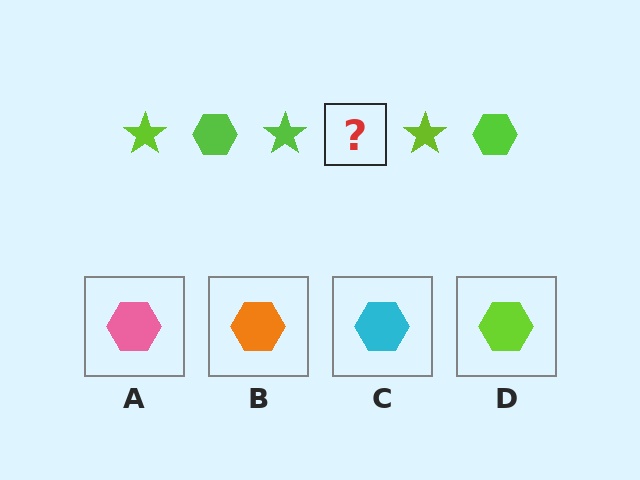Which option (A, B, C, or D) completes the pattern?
D.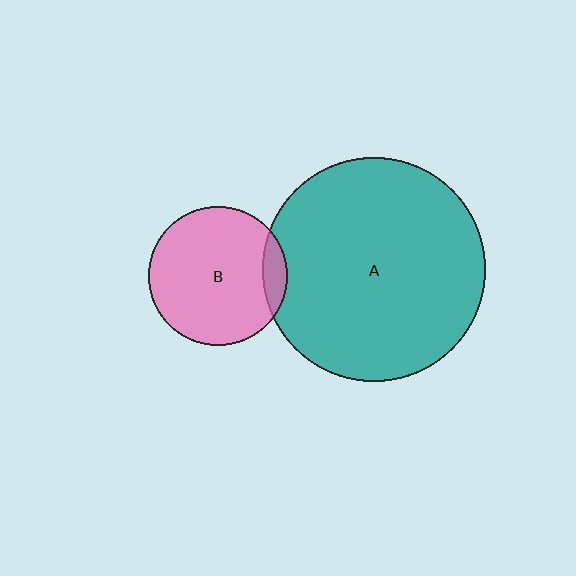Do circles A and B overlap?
Yes.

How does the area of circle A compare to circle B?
Approximately 2.6 times.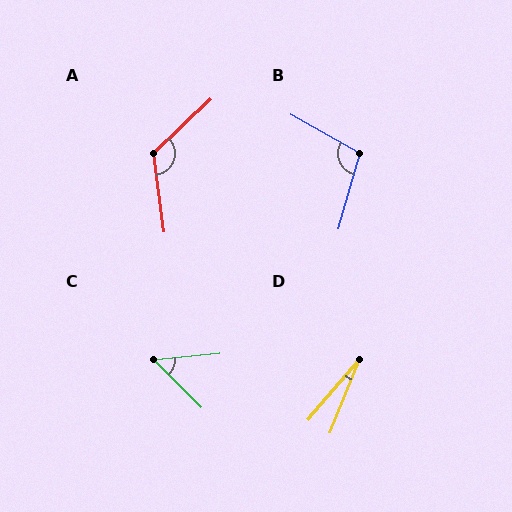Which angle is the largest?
A, at approximately 126 degrees.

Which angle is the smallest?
D, at approximately 19 degrees.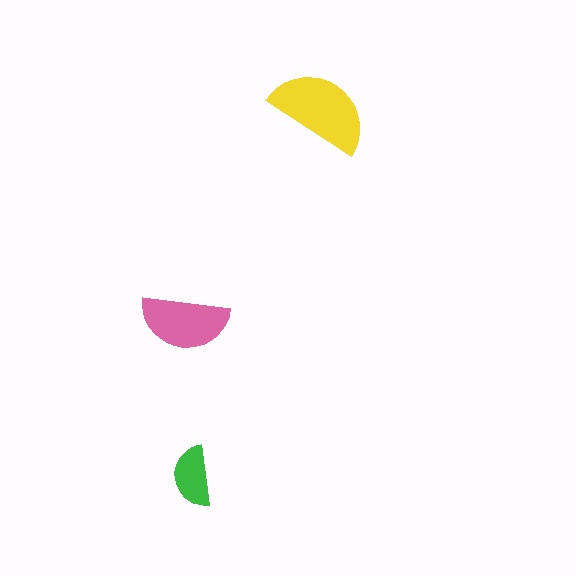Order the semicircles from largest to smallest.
the yellow one, the pink one, the green one.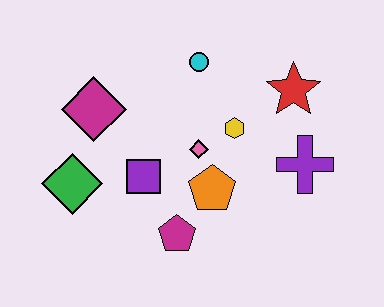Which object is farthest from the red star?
The green diamond is farthest from the red star.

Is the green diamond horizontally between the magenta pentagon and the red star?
No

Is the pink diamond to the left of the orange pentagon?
Yes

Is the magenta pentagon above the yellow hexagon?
No